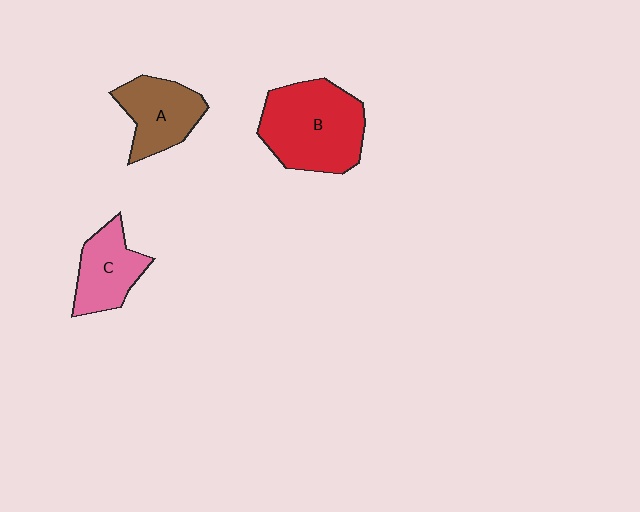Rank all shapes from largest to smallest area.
From largest to smallest: B (red), A (brown), C (pink).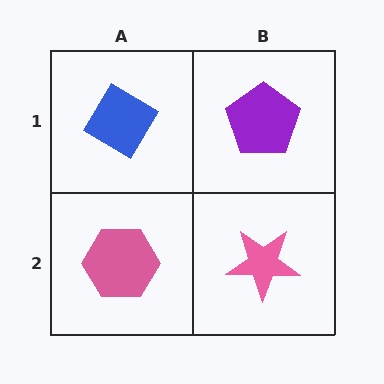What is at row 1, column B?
A purple pentagon.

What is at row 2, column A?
A pink hexagon.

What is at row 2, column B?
A pink star.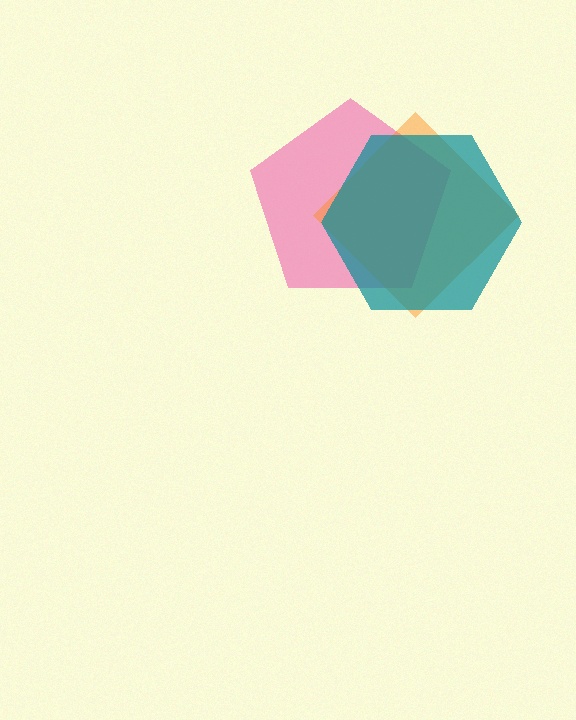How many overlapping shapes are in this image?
There are 3 overlapping shapes in the image.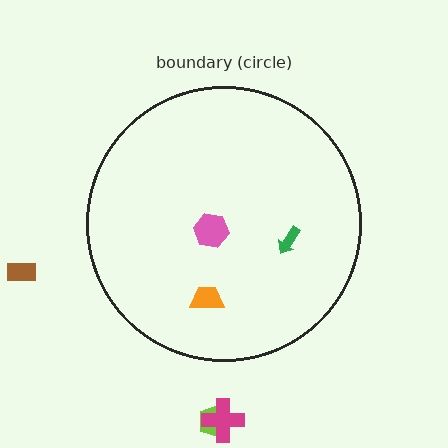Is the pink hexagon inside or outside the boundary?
Inside.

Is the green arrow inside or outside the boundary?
Inside.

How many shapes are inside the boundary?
3 inside, 3 outside.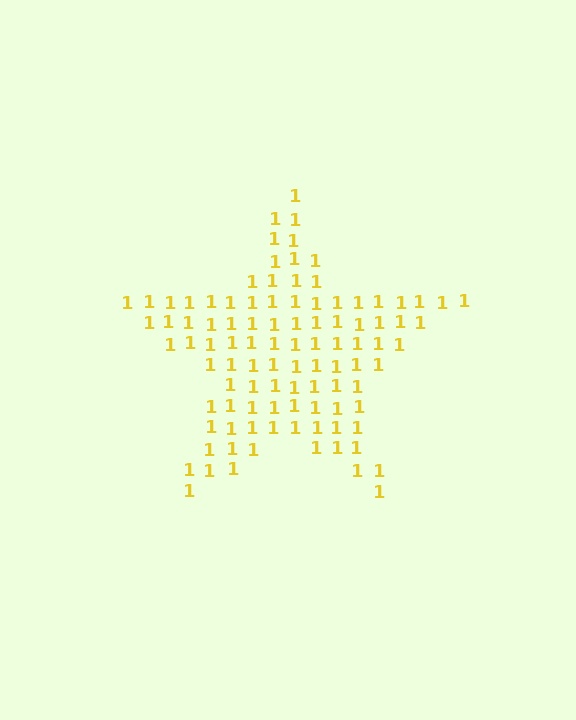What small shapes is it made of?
It is made of small digit 1's.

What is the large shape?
The large shape is a star.